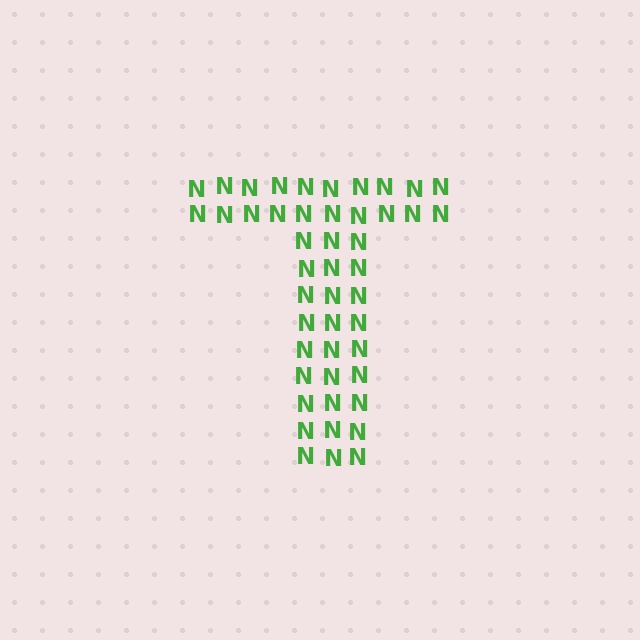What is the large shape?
The large shape is the letter T.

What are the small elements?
The small elements are letter N's.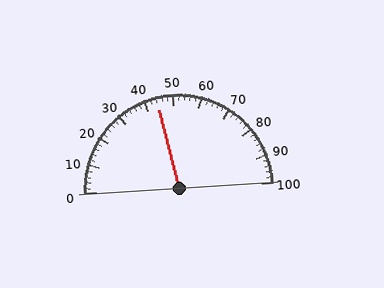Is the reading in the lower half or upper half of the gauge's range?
The reading is in the lower half of the range (0 to 100).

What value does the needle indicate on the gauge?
The needle indicates approximately 44.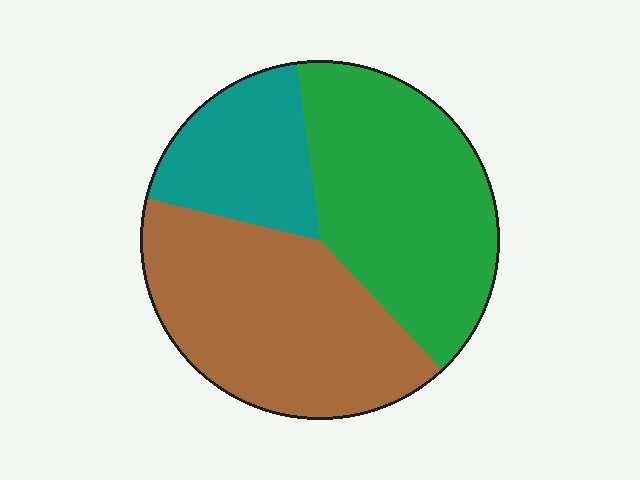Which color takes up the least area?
Teal, at roughly 20%.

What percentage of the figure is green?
Green covers about 40% of the figure.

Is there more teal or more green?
Green.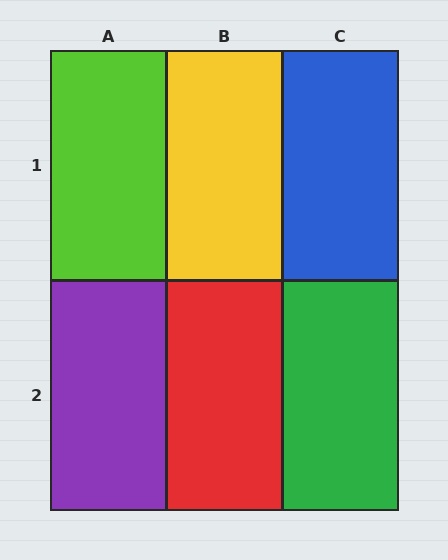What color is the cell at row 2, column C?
Green.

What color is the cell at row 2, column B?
Red.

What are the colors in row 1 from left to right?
Lime, yellow, blue.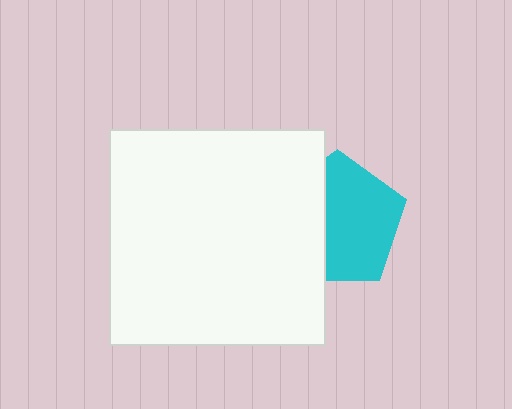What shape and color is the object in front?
The object in front is a white square.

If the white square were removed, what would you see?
You would see the complete cyan pentagon.